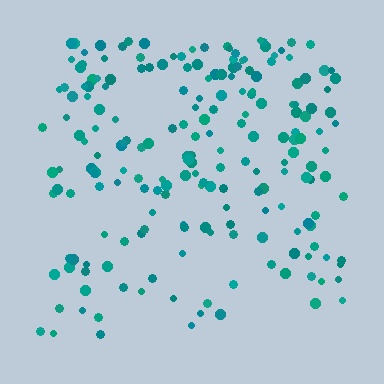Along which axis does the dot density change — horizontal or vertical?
Vertical.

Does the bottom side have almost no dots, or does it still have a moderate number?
Still a moderate number, just noticeably fewer than the top.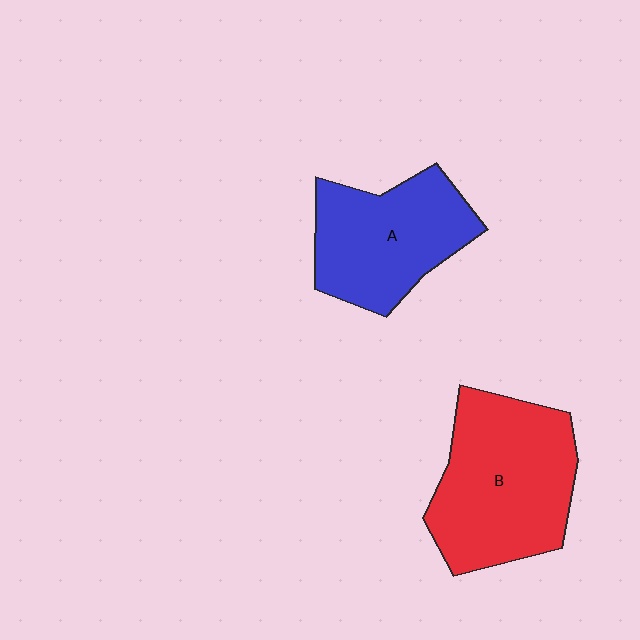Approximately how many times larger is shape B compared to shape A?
Approximately 1.3 times.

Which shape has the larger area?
Shape B (red).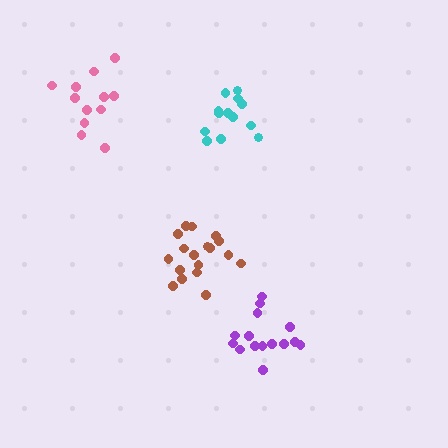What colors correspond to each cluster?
The clusters are colored: purple, cyan, brown, pink.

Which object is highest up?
The pink cluster is topmost.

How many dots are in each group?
Group 1: 15 dots, Group 2: 13 dots, Group 3: 18 dots, Group 4: 12 dots (58 total).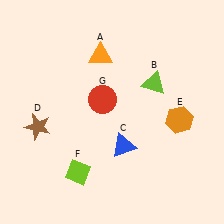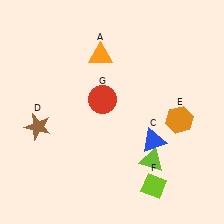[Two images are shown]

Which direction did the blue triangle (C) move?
The blue triangle (C) moved right.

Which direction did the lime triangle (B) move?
The lime triangle (B) moved down.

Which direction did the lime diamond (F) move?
The lime diamond (F) moved right.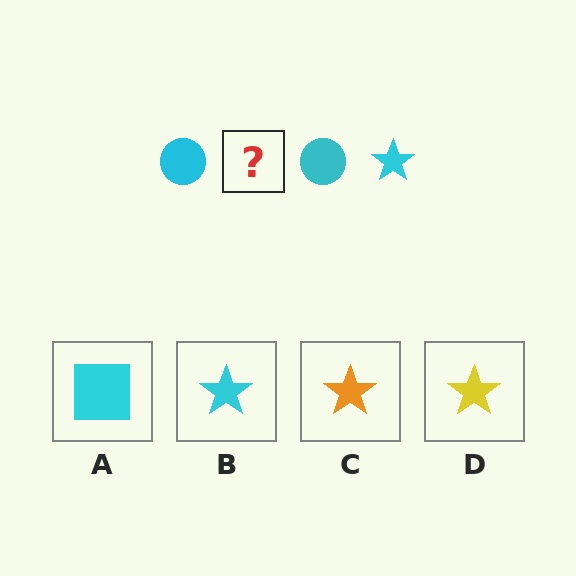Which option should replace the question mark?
Option B.